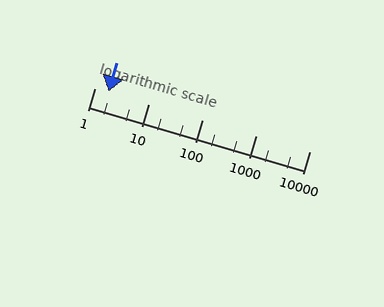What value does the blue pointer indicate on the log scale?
The pointer indicates approximately 1.8.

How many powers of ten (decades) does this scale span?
The scale spans 4 decades, from 1 to 10000.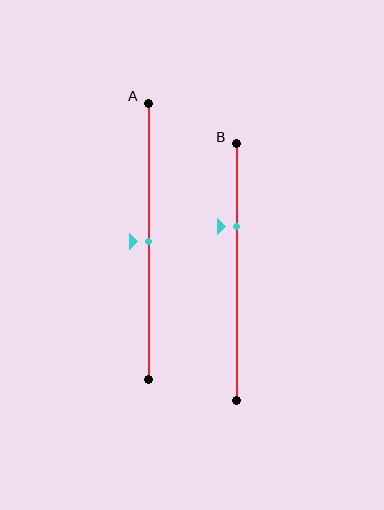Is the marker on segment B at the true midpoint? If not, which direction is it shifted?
No, the marker on segment B is shifted upward by about 18% of the segment length.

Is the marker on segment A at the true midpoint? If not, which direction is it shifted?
Yes, the marker on segment A is at the true midpoint.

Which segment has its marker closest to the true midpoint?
Segment A has its marker closest to the true midpoint.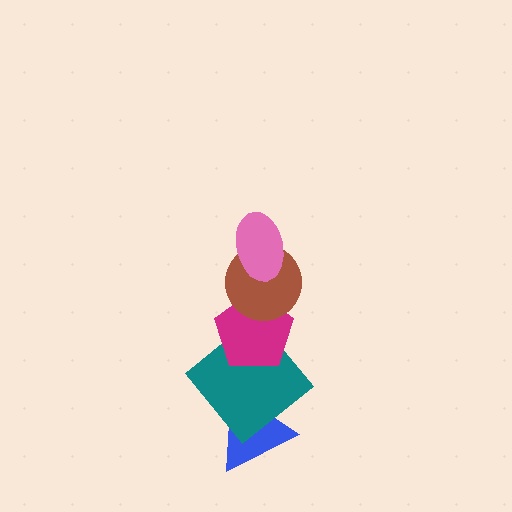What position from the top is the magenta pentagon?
The magenta pentagon is 3rd from the top.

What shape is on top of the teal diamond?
The magenta pentagon is on top of the teal diamond.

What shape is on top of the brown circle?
The pink ellipse is on top of the brown circle.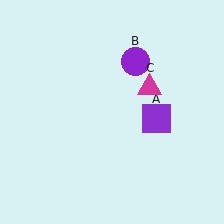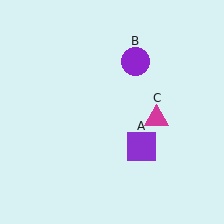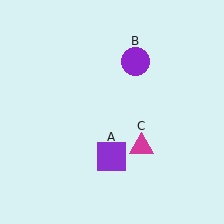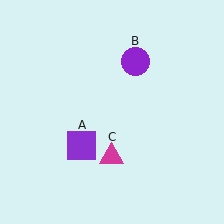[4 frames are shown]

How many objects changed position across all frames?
2 objects changed position: purple square (object A), magenta triangle (object C).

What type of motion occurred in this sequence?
The purple square (object A), magenta triangle (object C) rotated clockwise around the center of the scene.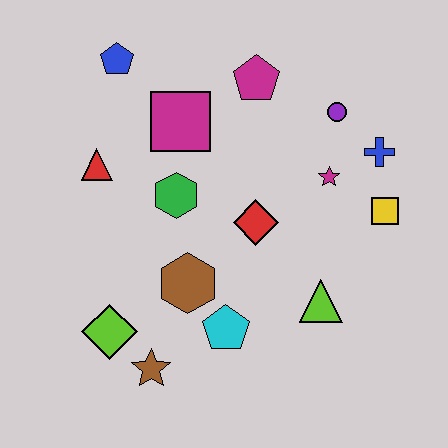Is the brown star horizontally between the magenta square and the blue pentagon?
Yes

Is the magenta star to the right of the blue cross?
No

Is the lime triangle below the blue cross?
Yes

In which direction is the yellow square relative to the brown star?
The yellow square is to the right of the brown star.